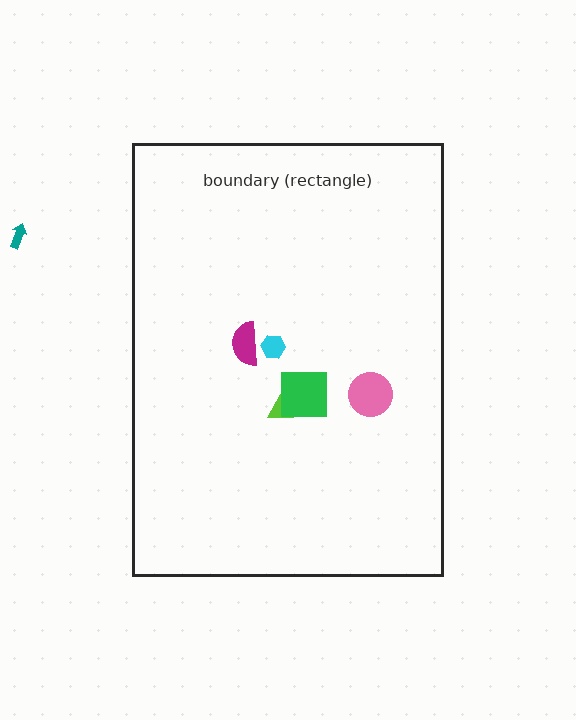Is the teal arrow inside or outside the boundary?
Outside.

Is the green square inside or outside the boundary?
Inside.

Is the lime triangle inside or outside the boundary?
Inside.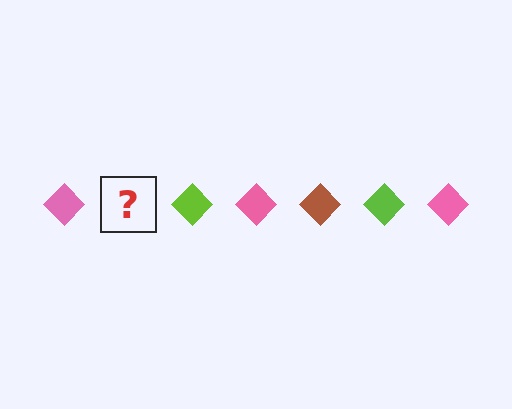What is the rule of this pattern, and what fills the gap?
The rule is that the pattern cycles through pink, brown, lime diamonds. The gap should be filled with a brown diamond.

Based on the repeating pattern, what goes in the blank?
The blank should be a brown diamond.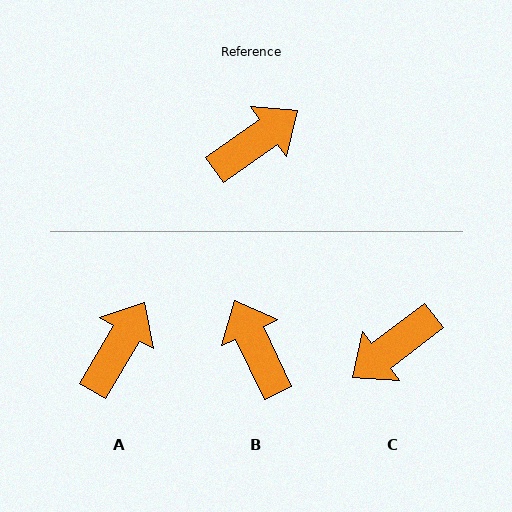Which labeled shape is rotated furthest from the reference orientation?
C, about 178 degrees away.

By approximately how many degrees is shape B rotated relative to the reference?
Approximately 80 degrees counter-clockwise.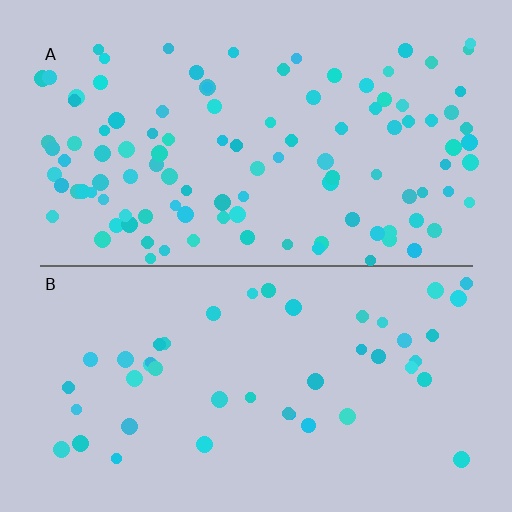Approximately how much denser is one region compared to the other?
Approximately 2.4× — region A over region B.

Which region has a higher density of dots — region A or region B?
A (the top).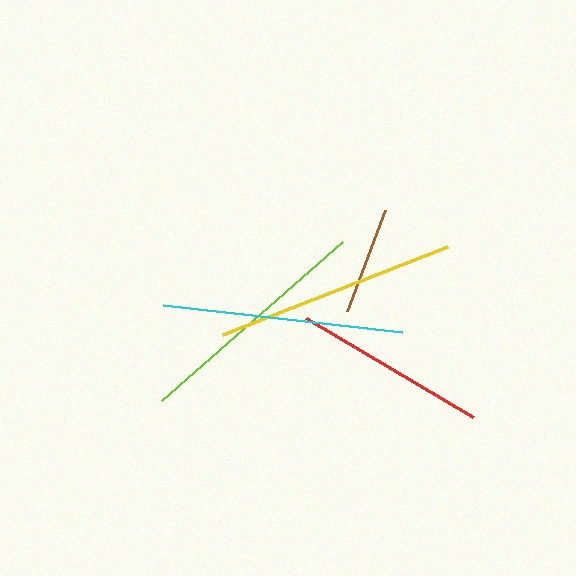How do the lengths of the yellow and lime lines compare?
The yellow and lime lines are approximately the same length.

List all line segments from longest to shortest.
From longest to shortest: cyan, yellow, lime, red, brown.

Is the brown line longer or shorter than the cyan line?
The cyan line is longer than the brown line.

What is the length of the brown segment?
The brown segment is approximately 108 pixels long.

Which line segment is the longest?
The cyan line is the longest at approximately 241 pixels.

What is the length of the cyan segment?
The cyan segment is approximately 241 pixels long.